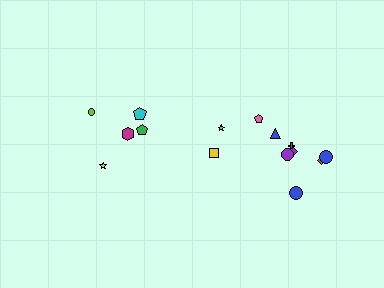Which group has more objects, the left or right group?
The right group.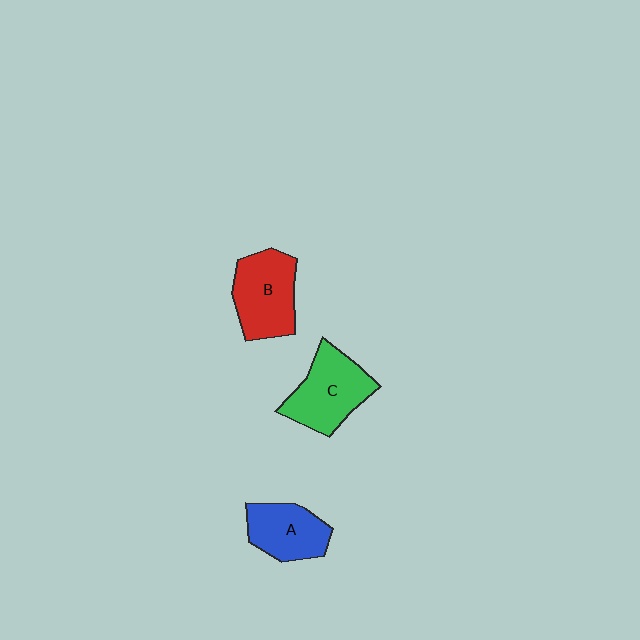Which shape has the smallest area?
Shape A (blue).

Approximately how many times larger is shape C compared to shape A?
Approximately 1.3 times.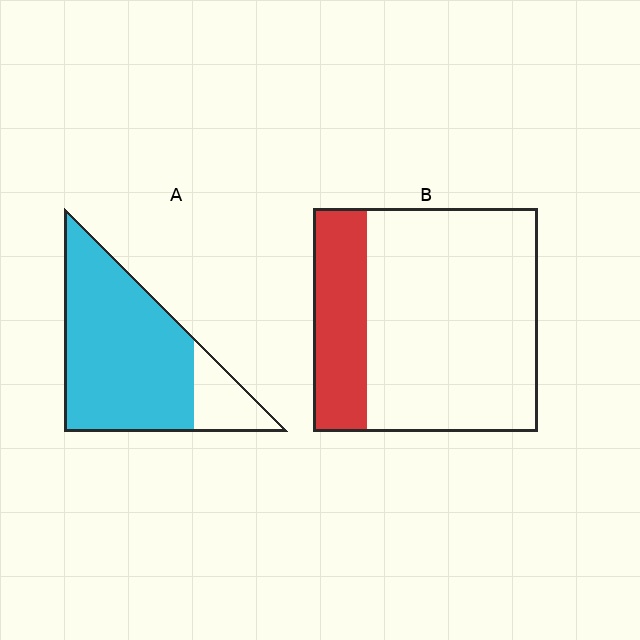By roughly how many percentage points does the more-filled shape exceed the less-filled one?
By roughly 60 percentage points (A over B).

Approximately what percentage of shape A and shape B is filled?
A is approximately 80% and B is approximately 25%.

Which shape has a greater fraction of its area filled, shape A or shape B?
Shape A.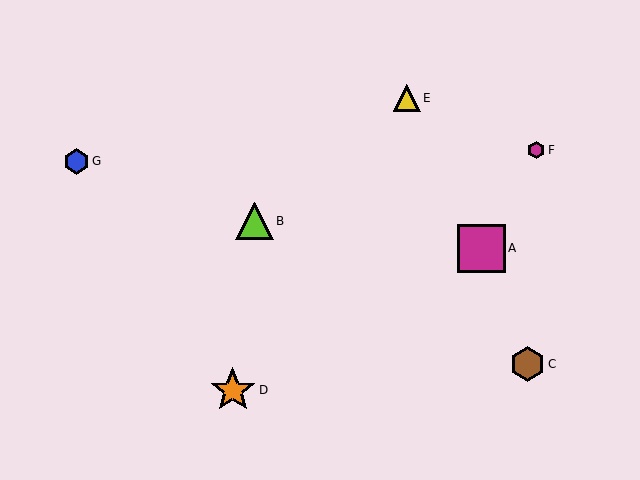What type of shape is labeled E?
Shape E is a yellow triangle.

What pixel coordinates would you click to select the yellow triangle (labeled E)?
Click at (407, 98) to select the yellow triangle E.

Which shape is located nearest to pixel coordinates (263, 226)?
The lime triangle (labeled B) at (254, 221) is nearest to that location.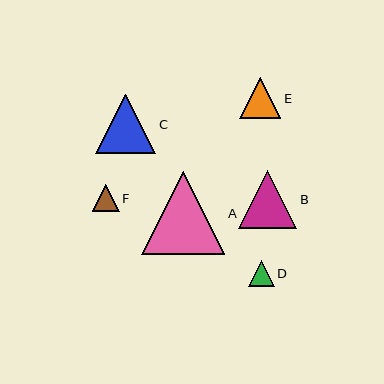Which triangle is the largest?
Triangle A is the largest with a size of approximately 83 pixels.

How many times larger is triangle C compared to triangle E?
Triangle C is approximately 1.4 times the size of triangle E.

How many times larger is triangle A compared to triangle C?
Triangle A is approximately 1.4 times the size of triangle C.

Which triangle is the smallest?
Triangle D is the smallest with a size of approximately 26 pixels.